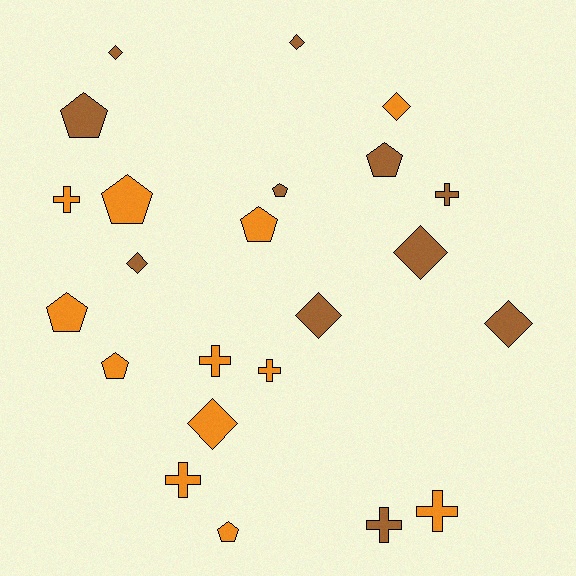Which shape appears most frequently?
Diamond, with 8 objects.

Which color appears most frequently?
Orange, with 12 objects.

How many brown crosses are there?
There are 2 brown crosses.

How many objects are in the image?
There are 23 objects.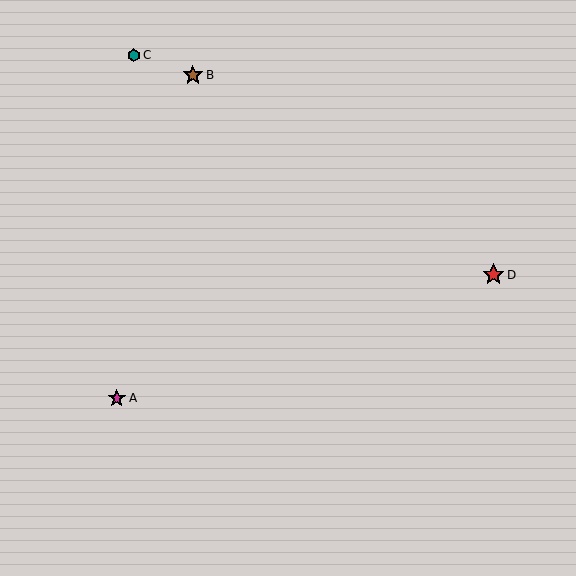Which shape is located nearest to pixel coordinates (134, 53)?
The teal hexagon (labeled C) at (134, 55) is nearest to that location.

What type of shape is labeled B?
Shape B is a brown star.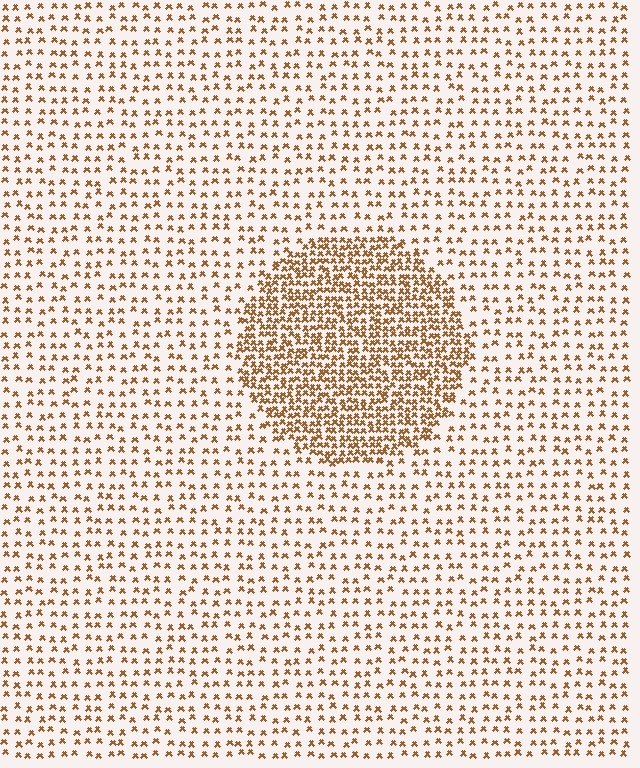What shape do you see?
I see a circle.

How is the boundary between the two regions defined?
The boundary is defined by a change in element density (approximately 2.5x ratio). All elements are the same color, size, and shape.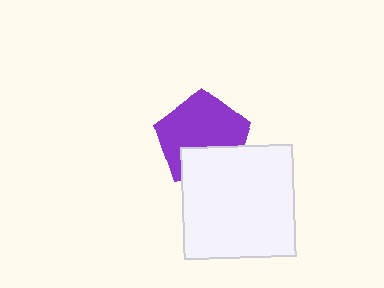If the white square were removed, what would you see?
You would see the complete purple pentagon.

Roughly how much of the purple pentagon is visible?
Most of it is visible (roughly 68%).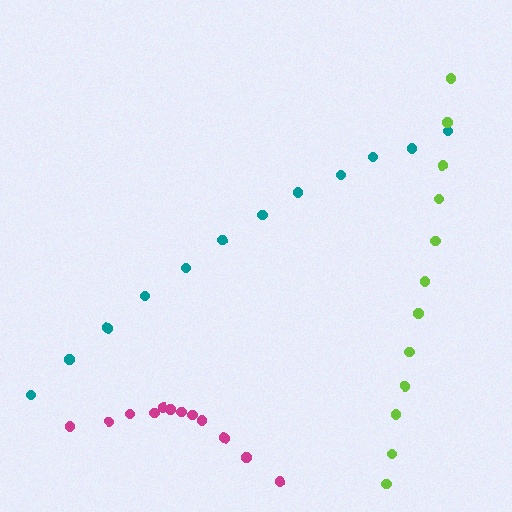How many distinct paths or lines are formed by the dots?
There are 3 distinct paths.